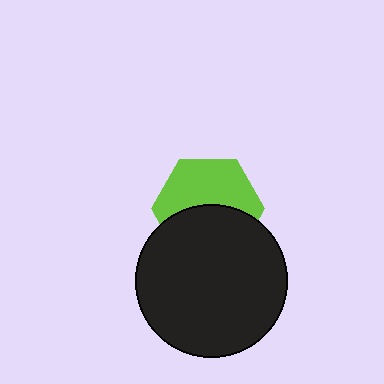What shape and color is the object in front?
The object in front is a black circle.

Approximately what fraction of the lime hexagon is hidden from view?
Roughly 48% of the lime hexagon is hidden behind the black circle.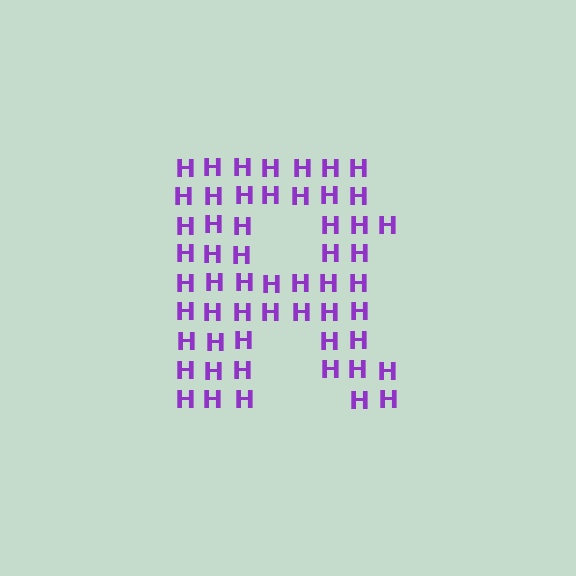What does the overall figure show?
The overall figure shows the letter R.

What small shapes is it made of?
It is made of small letter H's.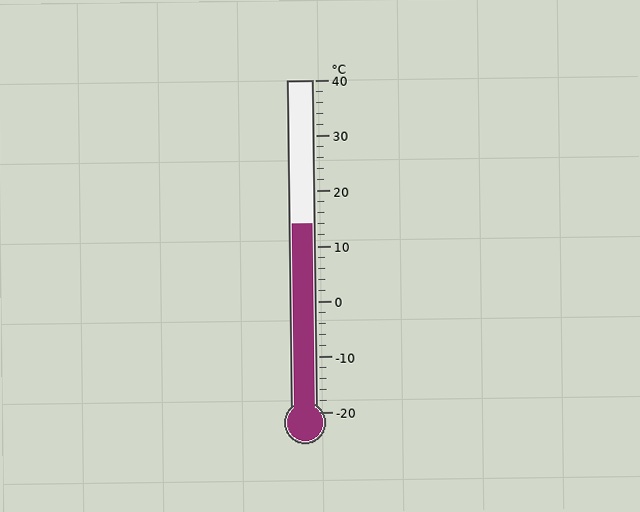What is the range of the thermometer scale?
The thermometer scale ranges from -20°C to 40°C.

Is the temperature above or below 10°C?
The temperature is above 10°C.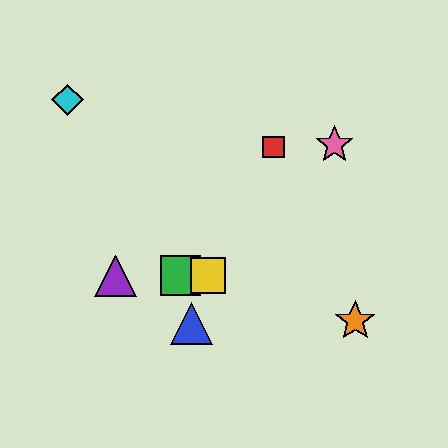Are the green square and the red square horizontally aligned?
No, the green square is at y≈276 and the red square is at y≈147.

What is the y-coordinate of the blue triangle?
The blue triangle is at y≈323.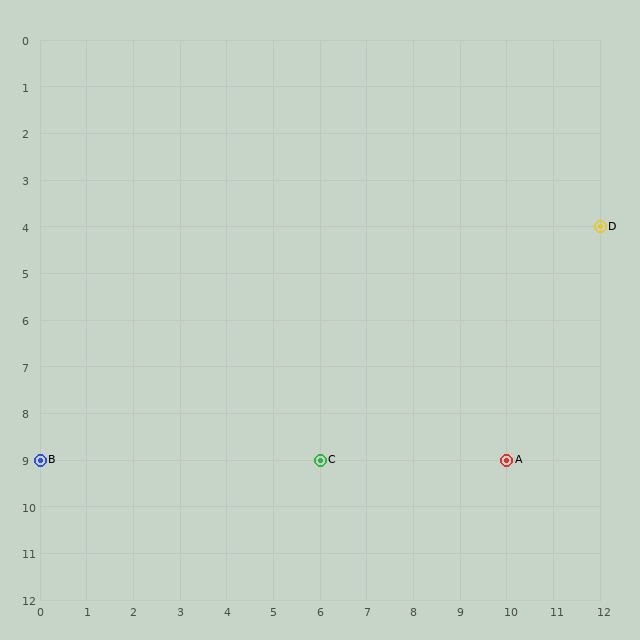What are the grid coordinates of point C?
Point C is at grid coordinates (6, 9).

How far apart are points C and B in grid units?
Points C and B are 6 columns apart.